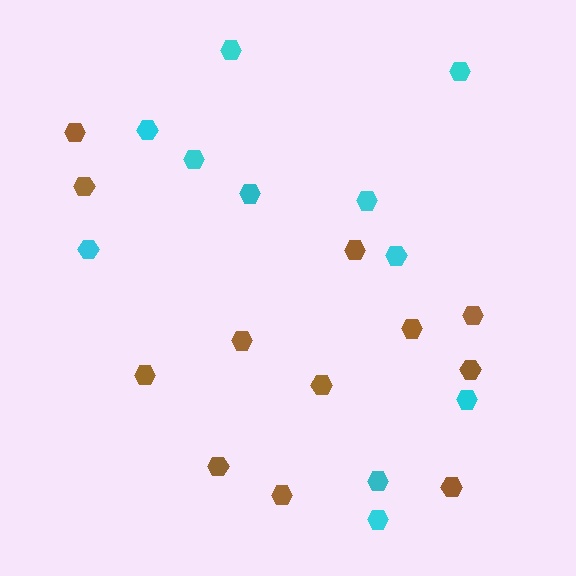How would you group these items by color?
There are 2 groups: one group of cyan hexagons (11) and one group of brown hexagons (12).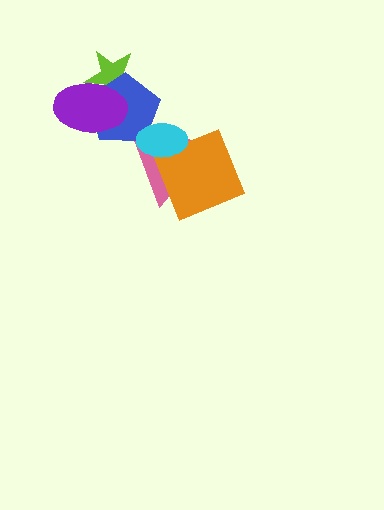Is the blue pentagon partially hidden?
Yes, it is partially covered by another shape.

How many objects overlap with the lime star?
2 objects overlap with the lime star.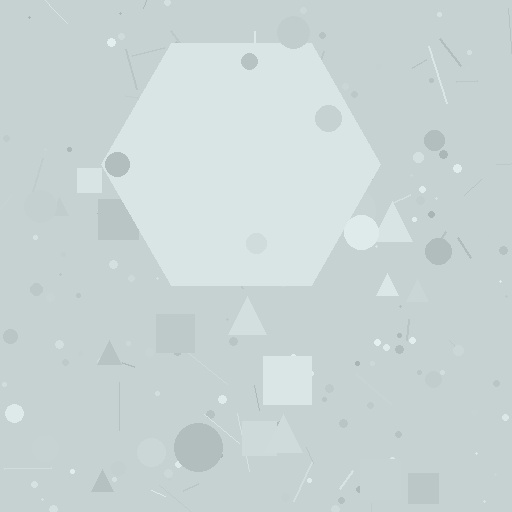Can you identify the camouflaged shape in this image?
The camouflaged shape is a hexagon.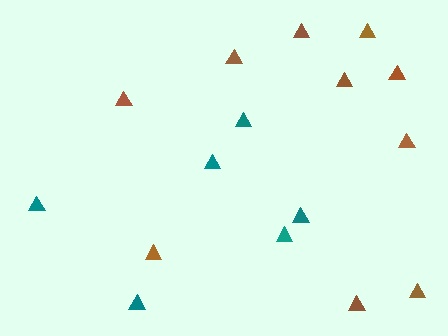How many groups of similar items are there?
There are 2 groups: one group of teal triangles (6) and one group of brown triangles (10).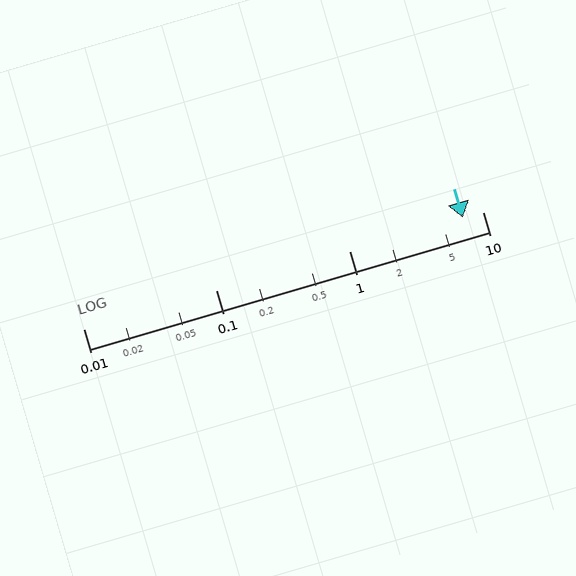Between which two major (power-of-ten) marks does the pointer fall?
The pointer is between 1 and 10.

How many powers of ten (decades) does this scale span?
The scale spans 3 decades, from 0.01 to 10.